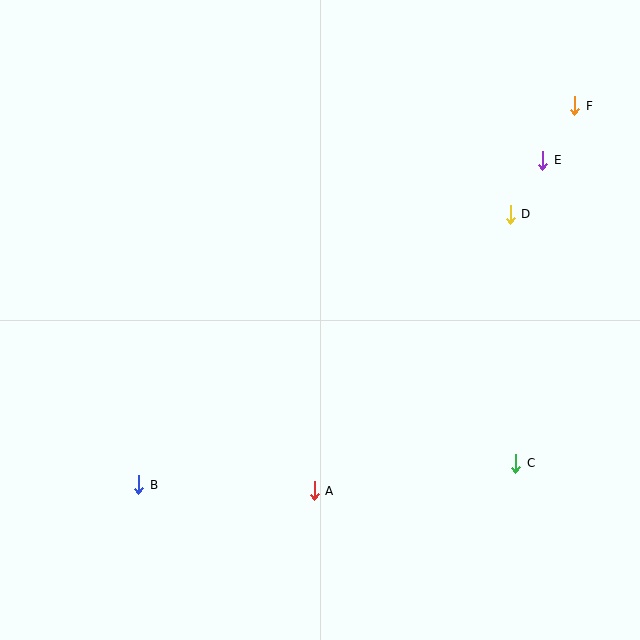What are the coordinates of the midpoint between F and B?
The midpoint between F and B is at (357, 295).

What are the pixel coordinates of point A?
Point A is at (314, 491).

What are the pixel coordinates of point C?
Point C is at (516, 463).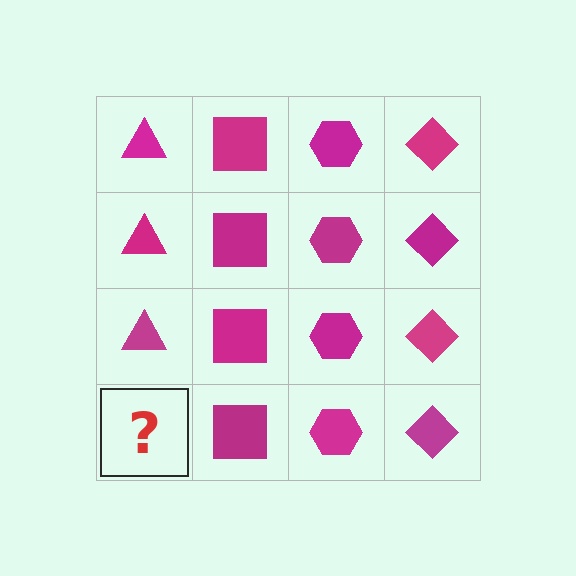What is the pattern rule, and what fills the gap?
The rule is that each column has a consistent shape. The gap should be filled with a magenta triangle.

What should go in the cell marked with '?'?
The missing cell should contain a magenta triangle.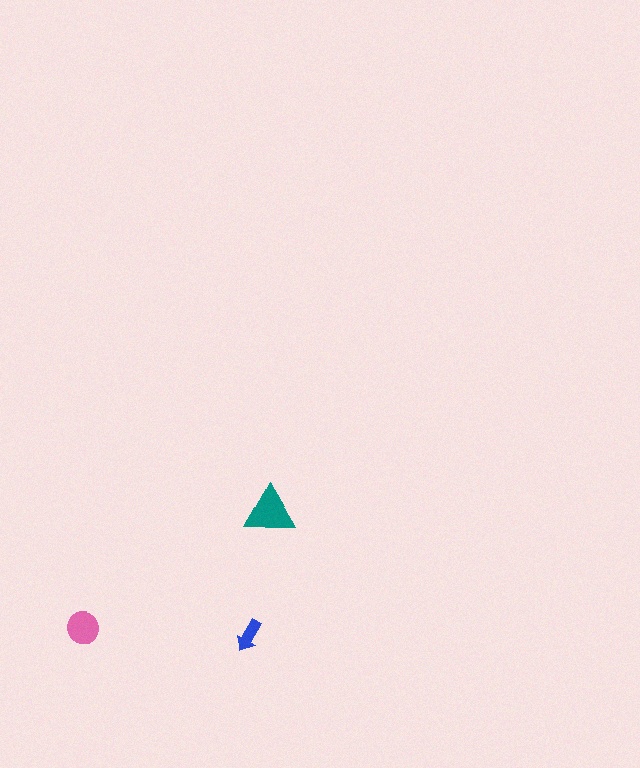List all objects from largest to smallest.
The teal triangle, the pink circle, the blue arrow.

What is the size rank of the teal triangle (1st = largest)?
1st.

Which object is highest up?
The teal triangle is topmost.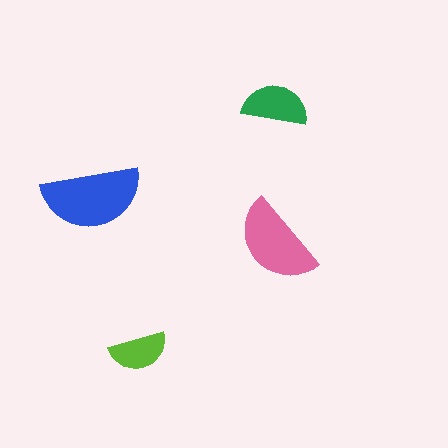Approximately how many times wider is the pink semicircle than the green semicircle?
About 1.5 times wider.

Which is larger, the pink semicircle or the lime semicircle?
The pink one.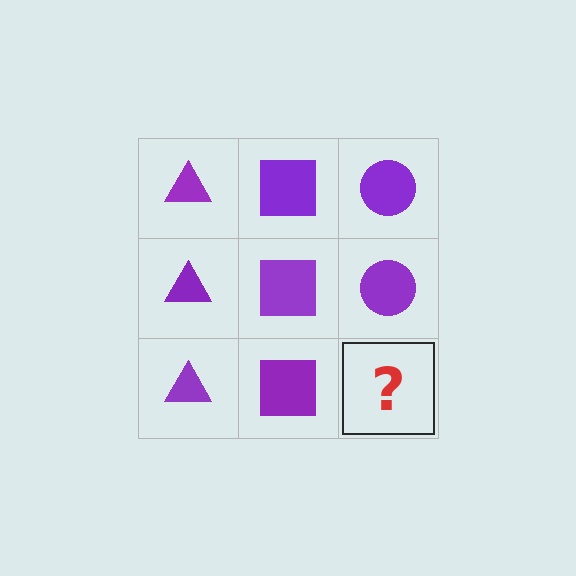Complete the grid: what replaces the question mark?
The question mark should be replaced with a purple circle.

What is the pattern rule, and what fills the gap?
The rule is that each column has a consistent shape. The gap should be filled with a purple circle.